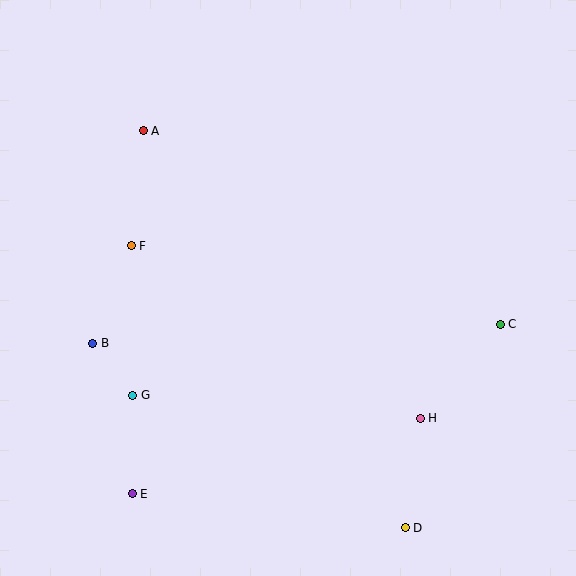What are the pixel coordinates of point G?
Point G is at (133, 395).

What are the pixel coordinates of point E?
Point E is at (132, 494).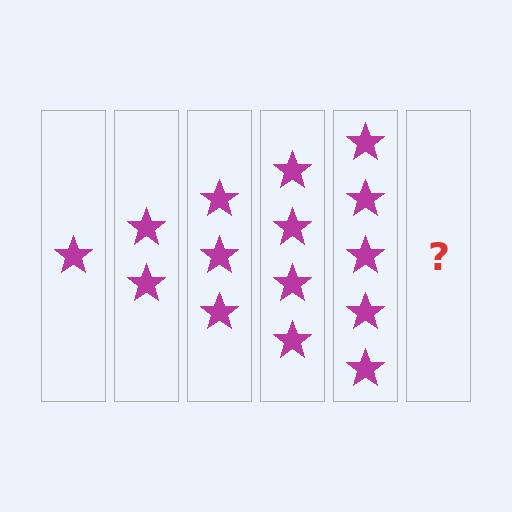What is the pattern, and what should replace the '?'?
The pattern is that each step adds one more star. The '?' should be 6 stars.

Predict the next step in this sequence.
The next step is 6 stars.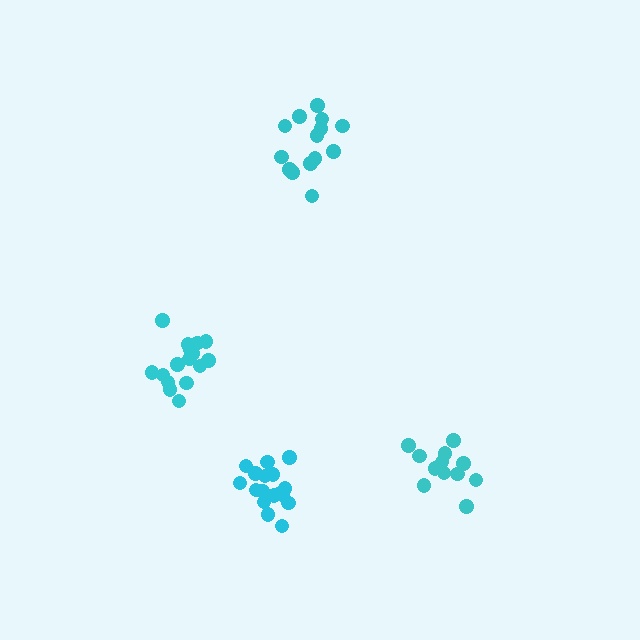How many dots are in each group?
Group 1: 16 dots, Group 2: 12 dots, Group 3: 18 dots, Group 4: 14 dots (60 total).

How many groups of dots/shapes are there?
There are 4 groups.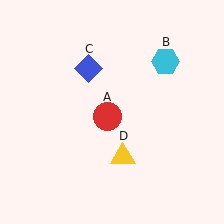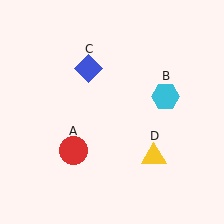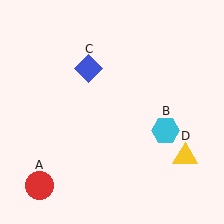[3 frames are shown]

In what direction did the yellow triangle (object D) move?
The yellow triangle (object D) moved right.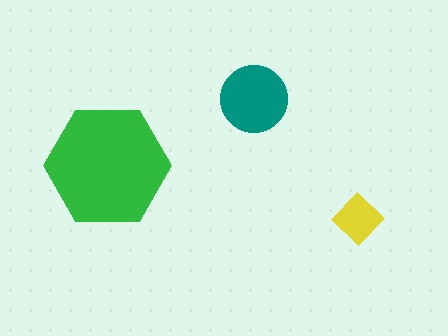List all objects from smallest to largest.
The yellow diamond, the teal circle, the green hexagon.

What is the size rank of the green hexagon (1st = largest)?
1st.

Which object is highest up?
The teal circle is topmost.